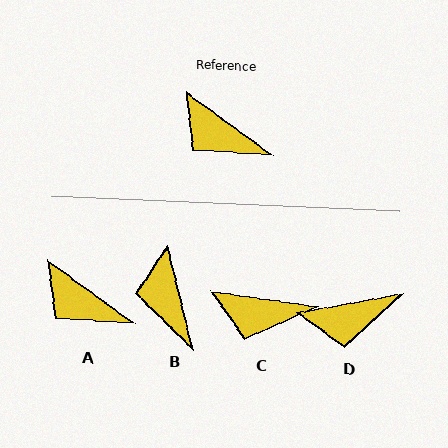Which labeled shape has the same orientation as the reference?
A.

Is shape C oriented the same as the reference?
No, it is off by about 28 degrees.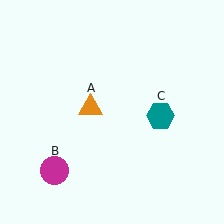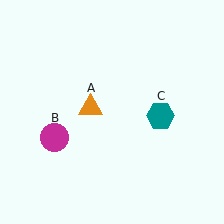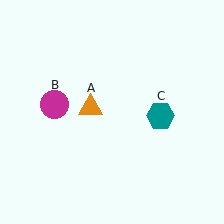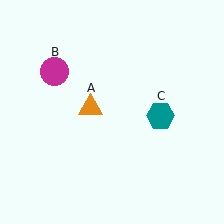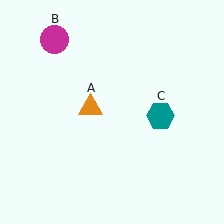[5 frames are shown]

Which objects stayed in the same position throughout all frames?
Orange triangle (object A) and teal hexagon (object C) remained stationary.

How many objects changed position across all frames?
1 object changed position: magenta circle (object B).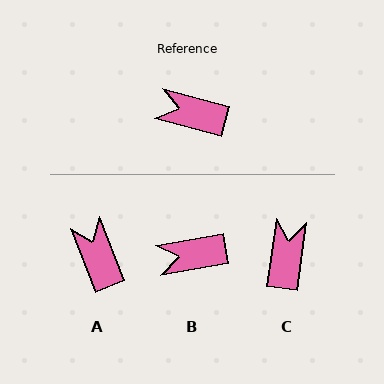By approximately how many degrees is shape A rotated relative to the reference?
Approximately 53 degrees clockwise.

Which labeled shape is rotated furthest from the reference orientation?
C, about 83 degrees away.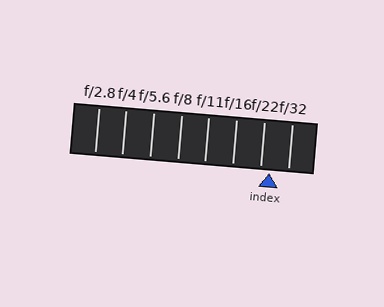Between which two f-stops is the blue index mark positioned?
The index mark is between f/22 and f/32.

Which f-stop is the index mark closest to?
The index mark is closest to f/22.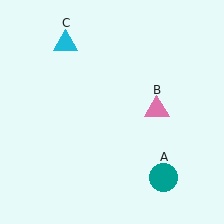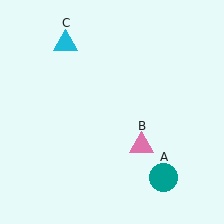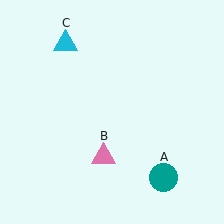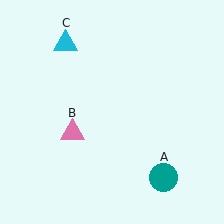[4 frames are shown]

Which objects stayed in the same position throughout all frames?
Teal circle (object A) and cyan triangle (object C) remained stationary.